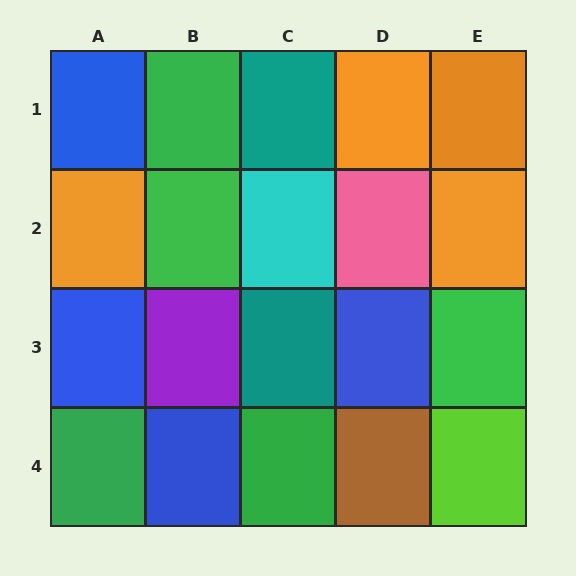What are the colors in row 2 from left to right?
Orange, green, cyan, pink, orange.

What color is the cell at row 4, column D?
Brown.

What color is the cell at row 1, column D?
Orange.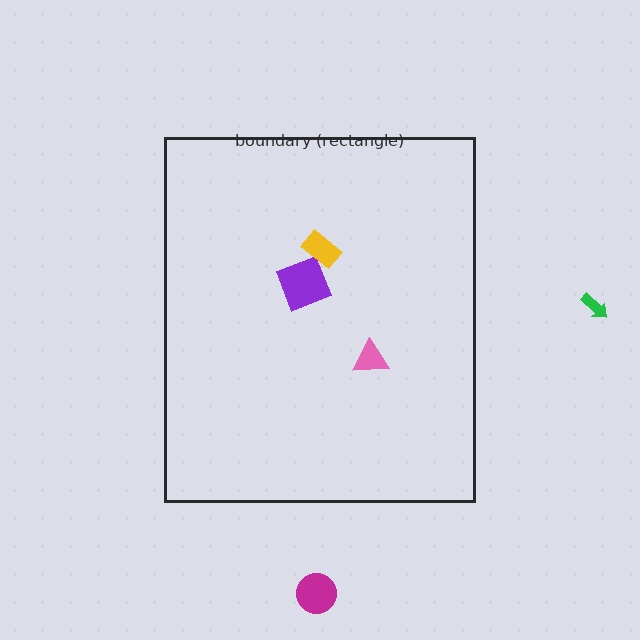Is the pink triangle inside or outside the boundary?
Inside.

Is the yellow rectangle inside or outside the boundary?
Inside.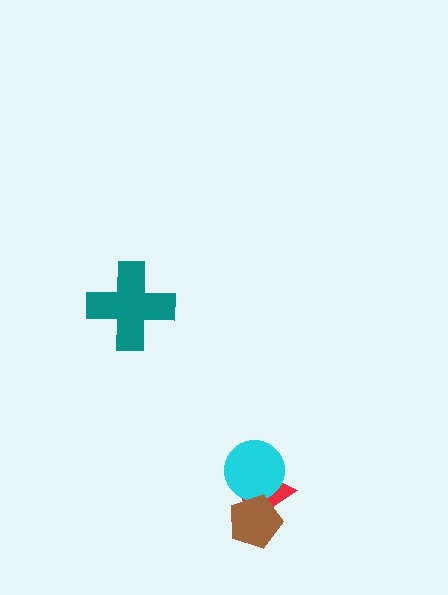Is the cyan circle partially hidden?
Yes, it is partially covered by another shape.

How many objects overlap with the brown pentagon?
2 objects overlap with the brown pentagon.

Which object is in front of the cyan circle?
The brown pentagon is in front of the cyan circle.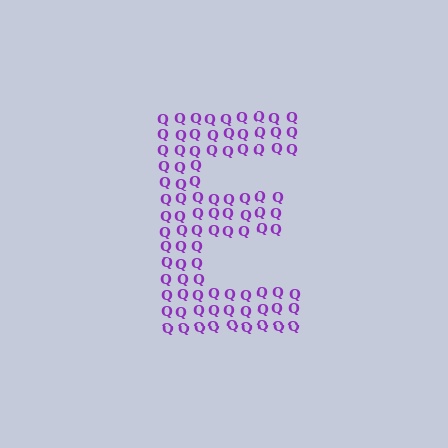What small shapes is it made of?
It is made of small letter Q's.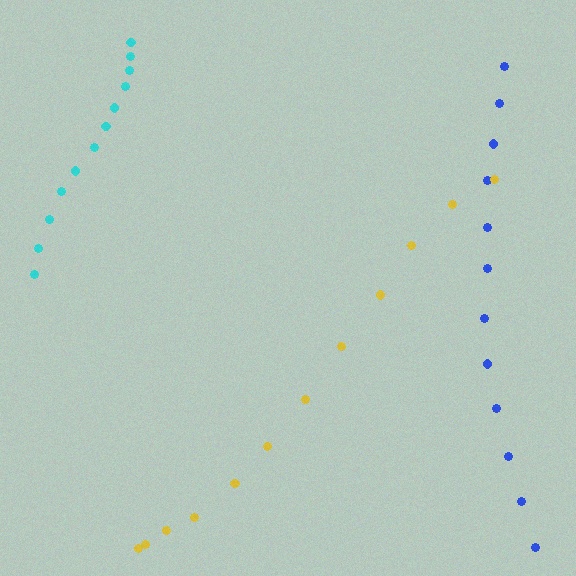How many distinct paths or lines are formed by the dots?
There are 3 distinct paths.